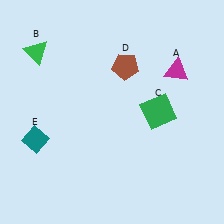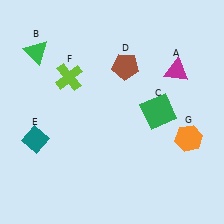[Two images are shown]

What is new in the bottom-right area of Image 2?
An orange hexagon (G) was added in the bottom-right area of Image 2.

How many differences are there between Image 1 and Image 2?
There are 2 differences between the two images.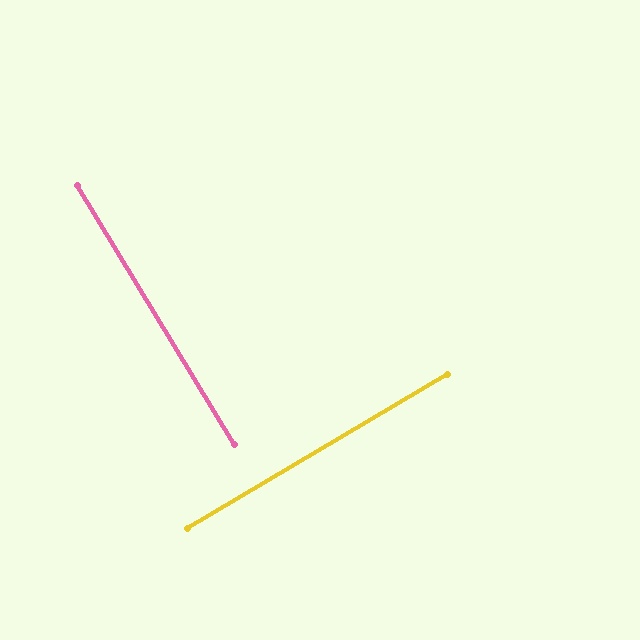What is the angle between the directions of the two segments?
Approximately 90 degrees.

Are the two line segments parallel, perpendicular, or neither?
Perpendicular — they meet at approximately 90°.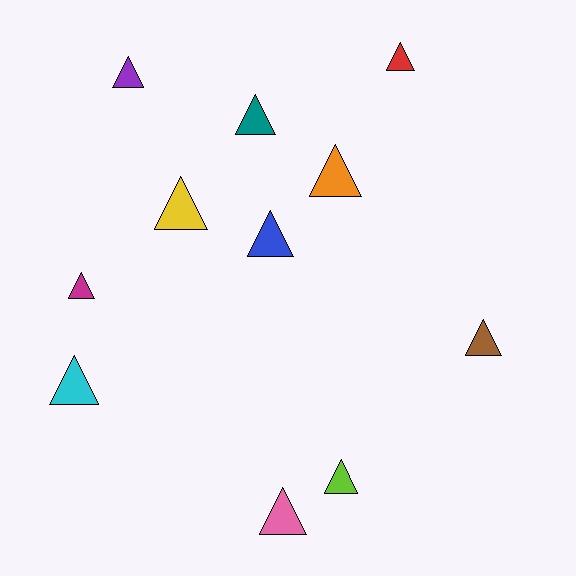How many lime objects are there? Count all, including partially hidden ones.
There is 1 lime object.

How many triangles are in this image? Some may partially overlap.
There are 11 triangles.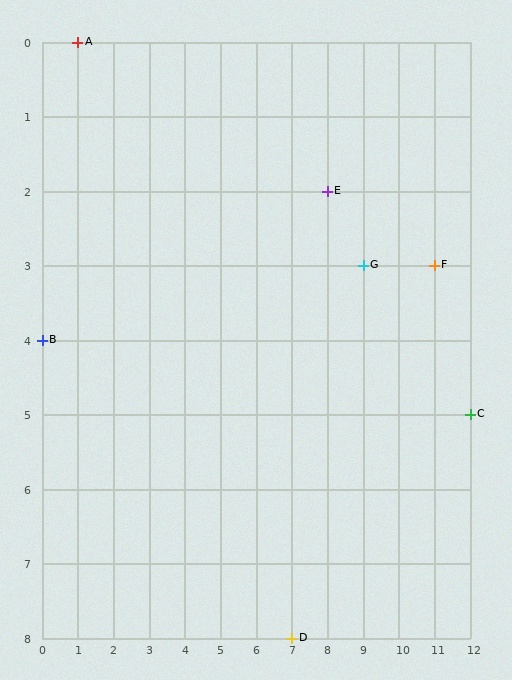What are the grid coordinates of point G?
Point G is at grid coordinates (9, 3).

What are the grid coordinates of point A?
Point A is at grid coordinates (1, 0).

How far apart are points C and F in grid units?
Points C and F are 1 column and 2 rows apart (about 2.2 grid units diagonally).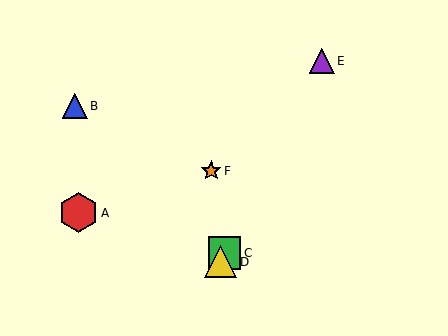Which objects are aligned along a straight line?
Objects C, D, E are aligned along a straight line.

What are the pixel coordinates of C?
Object C is at (225, 253).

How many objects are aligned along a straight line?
3 objects (C, D, E) are aligned along a straight line.